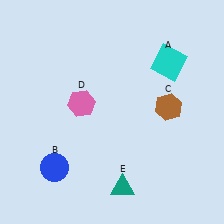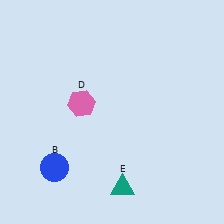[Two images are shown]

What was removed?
The cyan square (A), the brown hexagon (C) were removed in Image 2.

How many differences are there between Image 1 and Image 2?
There are 2 differences between the two images.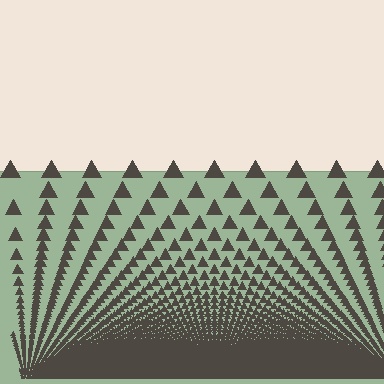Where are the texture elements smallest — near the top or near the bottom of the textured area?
Near the bottom.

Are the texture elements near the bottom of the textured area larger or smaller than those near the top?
Smaller. The gradient is inverted — elements near the bottom are smaller and denser.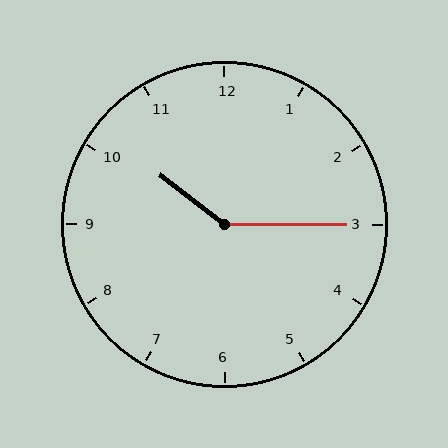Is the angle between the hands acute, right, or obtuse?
It is obtuse.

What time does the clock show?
10:15.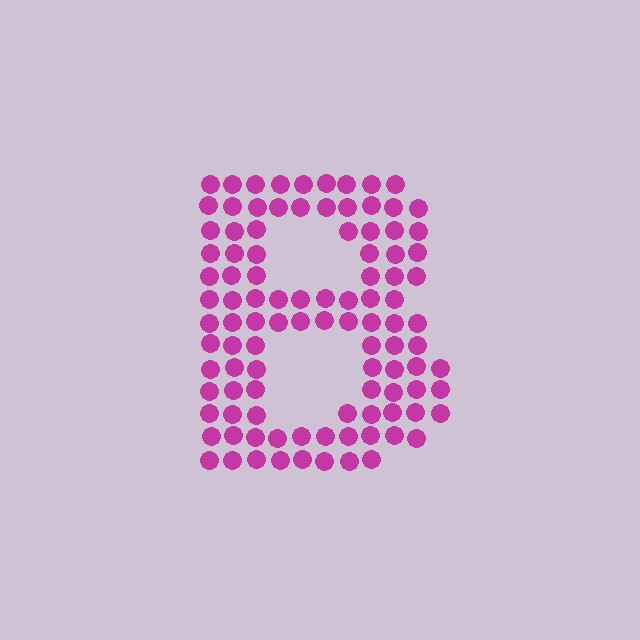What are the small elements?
The small elements are circles.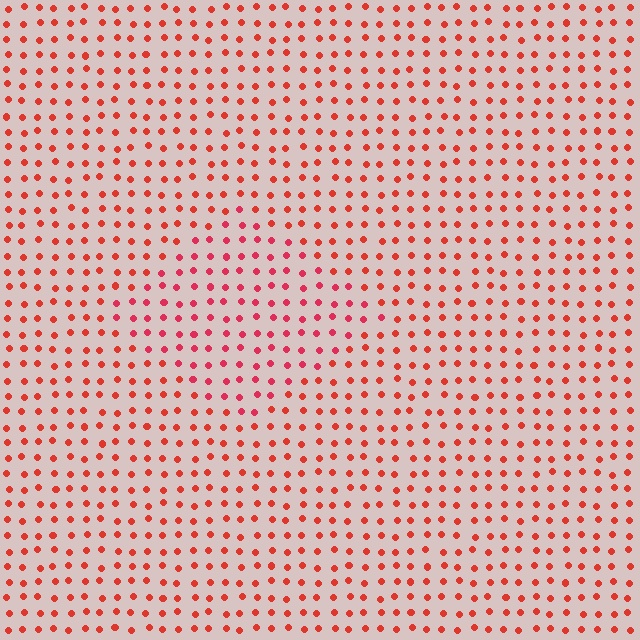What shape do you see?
I see a diamond.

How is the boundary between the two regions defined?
The boundary is defined purely by a slight shift in hue (about 18 degrees). Spacing, size, and orientation are identical on both sides.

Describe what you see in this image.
The image is filled with small red elements in a uniform arrangement. A diamond-shaped region is visible where the elements are tinted to a slightly different hue, forming a subtle color boundary.